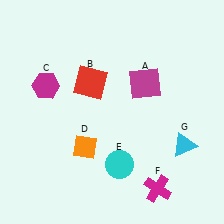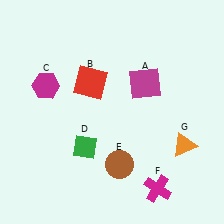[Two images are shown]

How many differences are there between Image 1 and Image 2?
There are 3 differences between the two images.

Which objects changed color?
D changed from orange to green. E changed from cyan to brown. G changed from cyan to orange.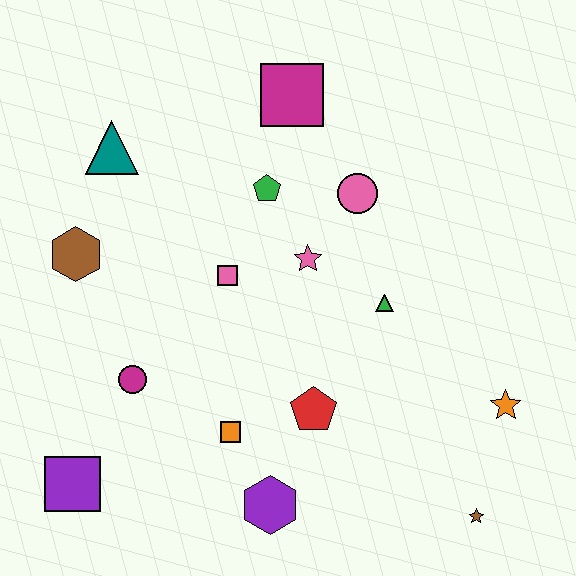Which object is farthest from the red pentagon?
The teal triangle is farthest from the red pentagon.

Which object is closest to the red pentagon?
The orange square is closest to the red pentagon.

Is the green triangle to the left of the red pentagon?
No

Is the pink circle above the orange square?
Yes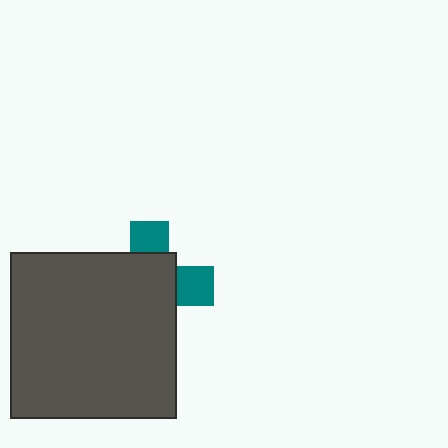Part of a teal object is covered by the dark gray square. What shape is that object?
It is a cross.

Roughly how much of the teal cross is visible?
A small part of it is visible (roughly 30%).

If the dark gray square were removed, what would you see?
You would see the complete teal cross.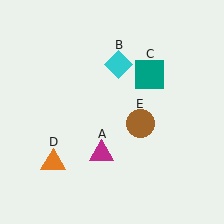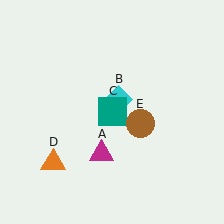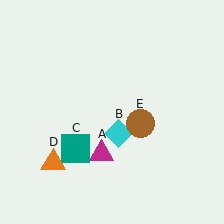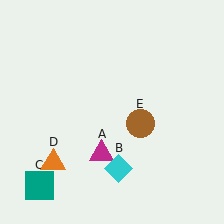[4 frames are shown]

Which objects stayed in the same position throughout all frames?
Magenta triangle (object A) and orange triangle (object D) and brown circle (object E) remained stationary.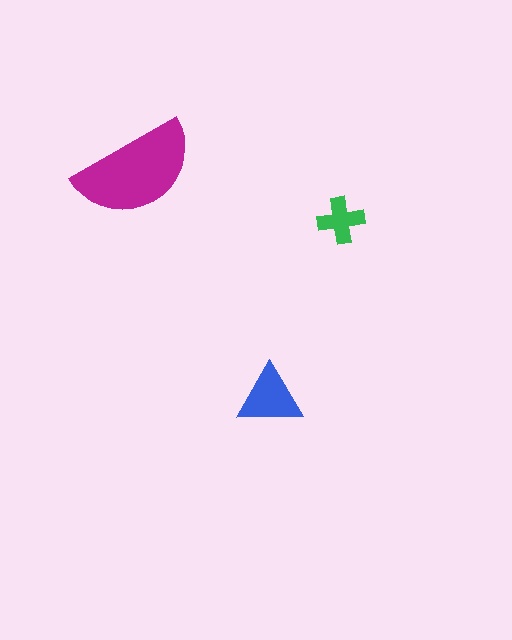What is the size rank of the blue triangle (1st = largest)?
2nd.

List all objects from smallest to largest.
The green cross, the blue triangle, the magenta semicircle.